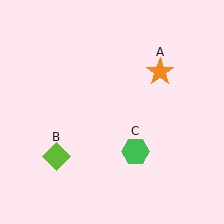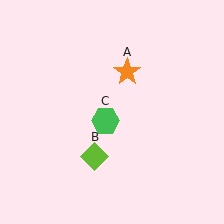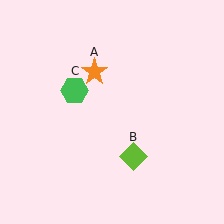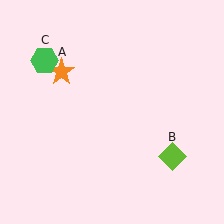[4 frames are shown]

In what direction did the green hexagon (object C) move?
The green hexagon (object C) moved up and to the left.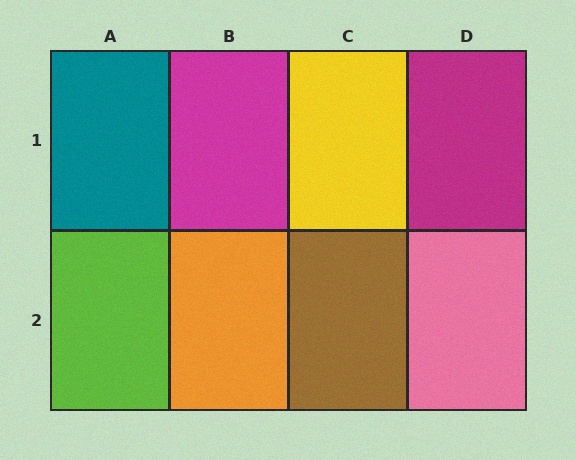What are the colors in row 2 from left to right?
Lime, orange, brown, pink.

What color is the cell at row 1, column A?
Teal.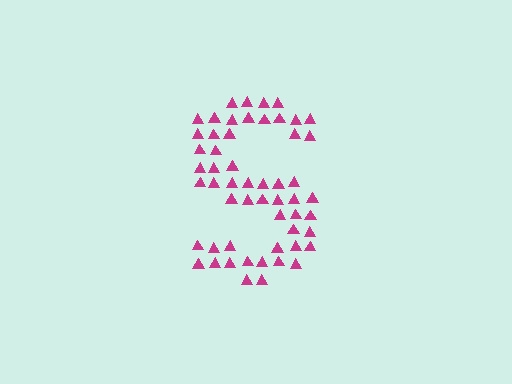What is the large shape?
The large shape is the letter S.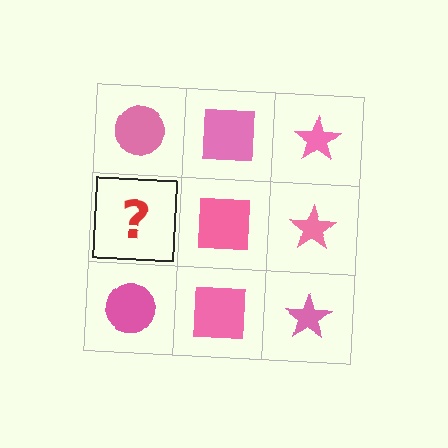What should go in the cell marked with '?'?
The missing cell should contain a pink circle.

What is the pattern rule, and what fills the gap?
The rule is that each column has a consistent shape. The gap should be filled with a pink circle.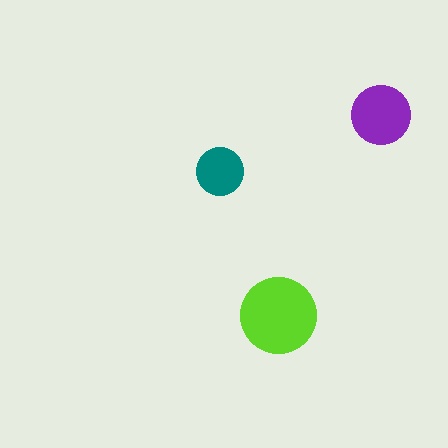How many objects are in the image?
There are 3 objects in the image.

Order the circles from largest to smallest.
the lime one, the purple one, the teal one.